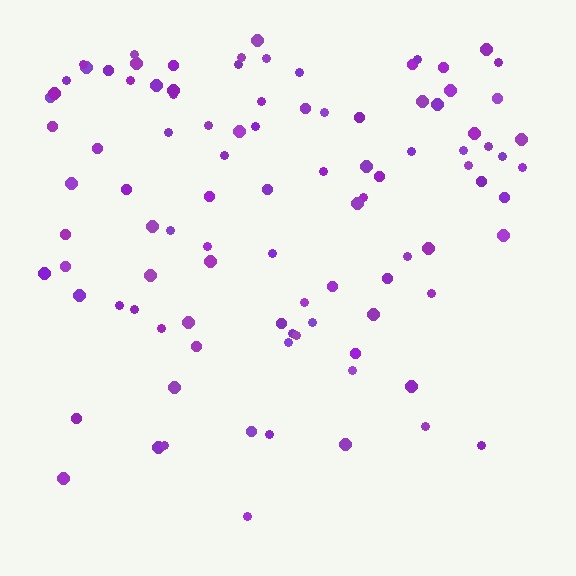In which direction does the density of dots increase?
From bottom to top, with the top side densest.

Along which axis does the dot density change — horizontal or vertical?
Vertical.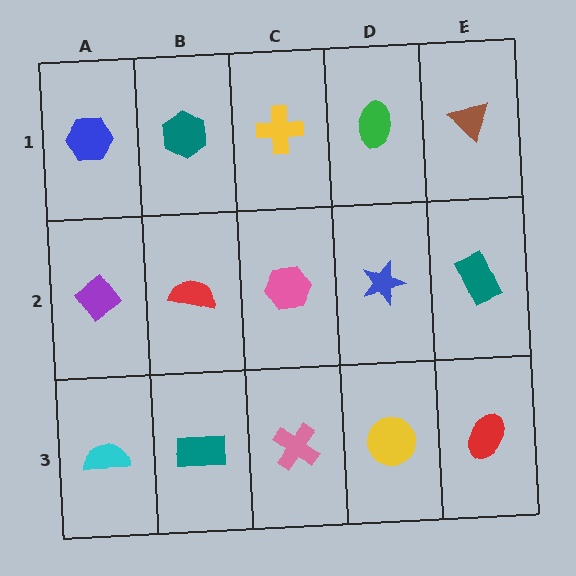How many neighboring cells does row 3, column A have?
2.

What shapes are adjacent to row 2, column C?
A yellow cross (row 1, column C), a pink cross (row 3, column C), a red semicircle (row 2, column B), a blue star (row 2, column D).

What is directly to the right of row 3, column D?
A red ellipse.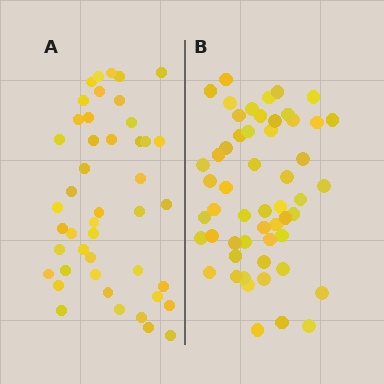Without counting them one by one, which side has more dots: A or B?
Region B (the right region) has more dots.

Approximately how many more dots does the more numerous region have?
Region B has roughly 8 or so more dots than region A.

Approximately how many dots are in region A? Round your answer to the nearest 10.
About 40 dots. (The exact count is 45, which rounds to 40.)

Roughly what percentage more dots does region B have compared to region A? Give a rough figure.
About 20% more.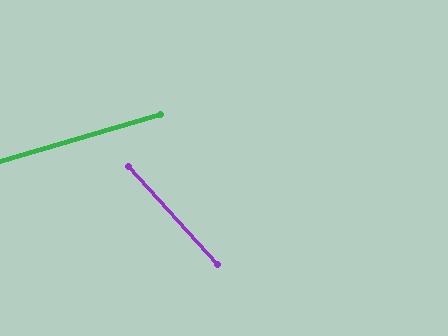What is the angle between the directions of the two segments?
Approximately 64 degrees.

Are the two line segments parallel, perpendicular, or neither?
Neither parallel nor perpendicular — they differ by about 64°.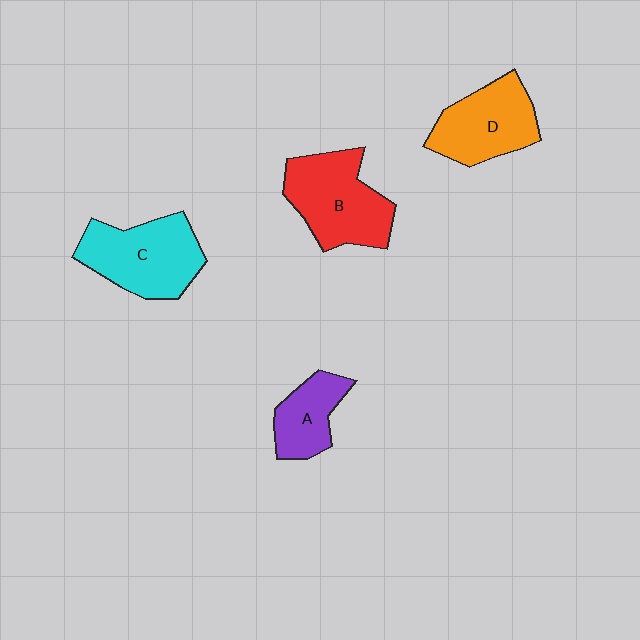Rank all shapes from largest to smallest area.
From largest to smallest: B (red), C (cyan), D (orange), A (purple).